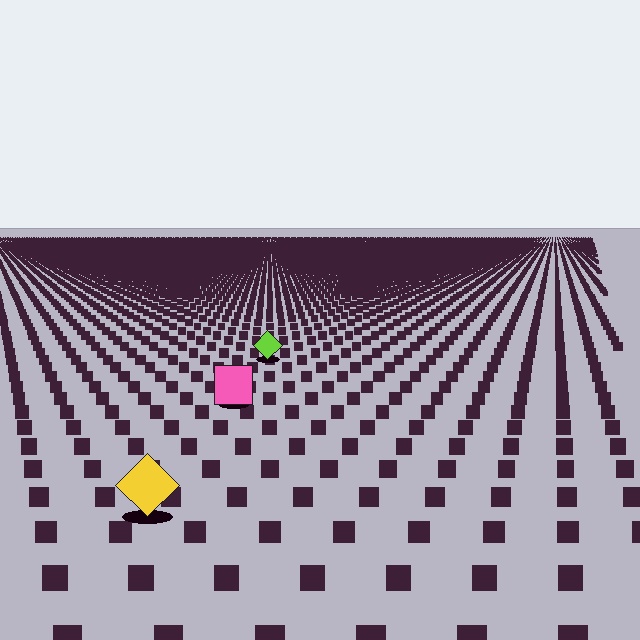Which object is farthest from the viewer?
The lime diamond is farthest from the viewer. It appears smaller and the ground texture around it is denser.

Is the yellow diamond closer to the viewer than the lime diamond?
Yes. The yellow diamond is closer — you can tell from the texture gradient: the ground texture is coarser near it.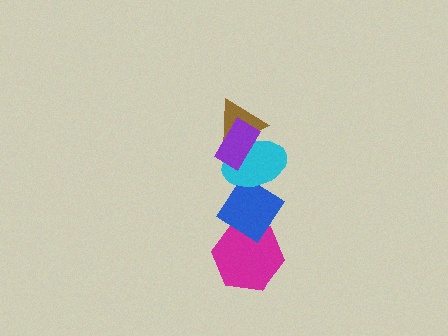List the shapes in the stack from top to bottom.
From top to bottom: the purple rectangle, the brown triangle, the cyan ellipse, the blue diamond, the magenta hexagon.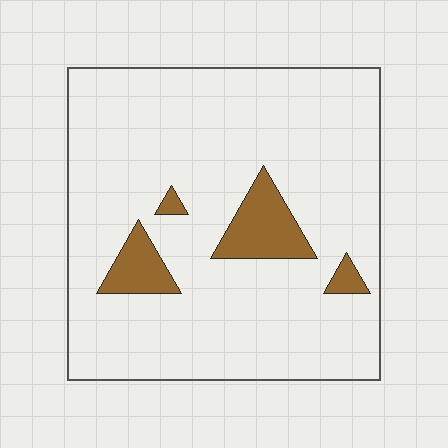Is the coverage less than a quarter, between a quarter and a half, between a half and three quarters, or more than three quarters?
Less than a quarter.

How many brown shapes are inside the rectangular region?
4.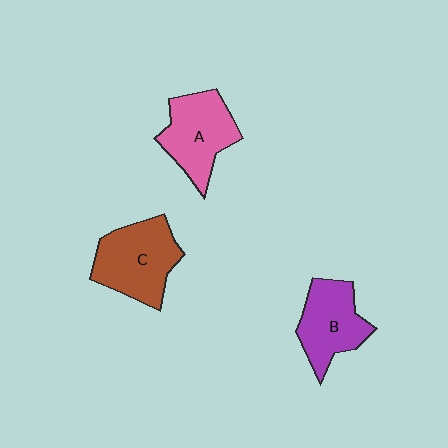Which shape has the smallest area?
Shape B (purple).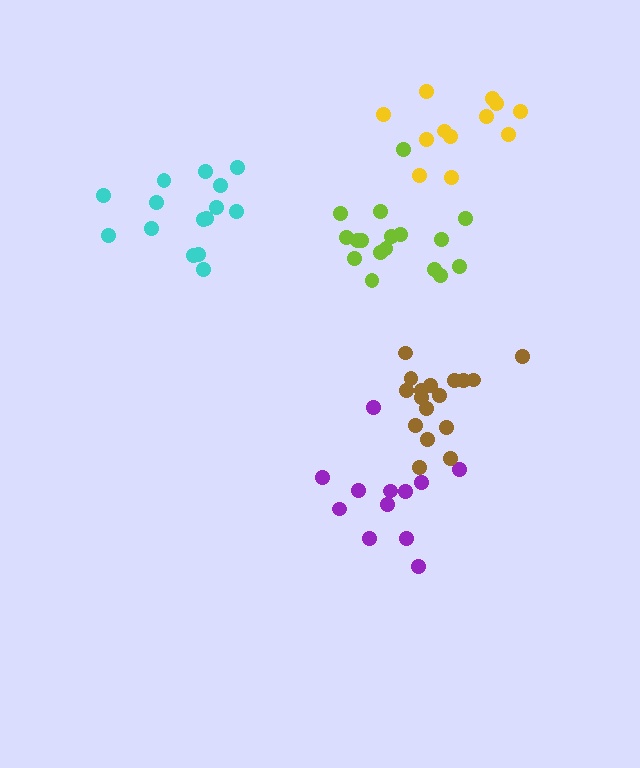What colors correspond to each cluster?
The clusters are colored: yellow, cyan, purple, brown, lime.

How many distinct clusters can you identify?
There are 5 distinct clusters.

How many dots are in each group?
Group 1: 12 dots, Group 2: 15 dots, Group 3: 12 dots, Group 4: 17 dots, Group 5: 17 dots (73 total).